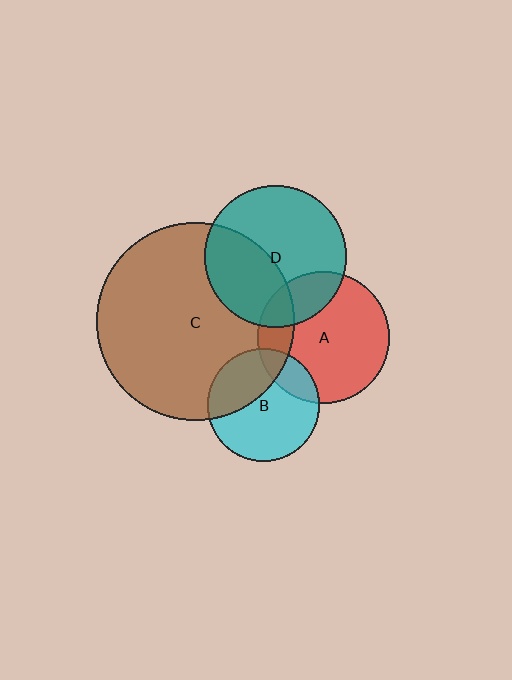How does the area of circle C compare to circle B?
Approximately 3.1 times.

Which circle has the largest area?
Circle C (brown).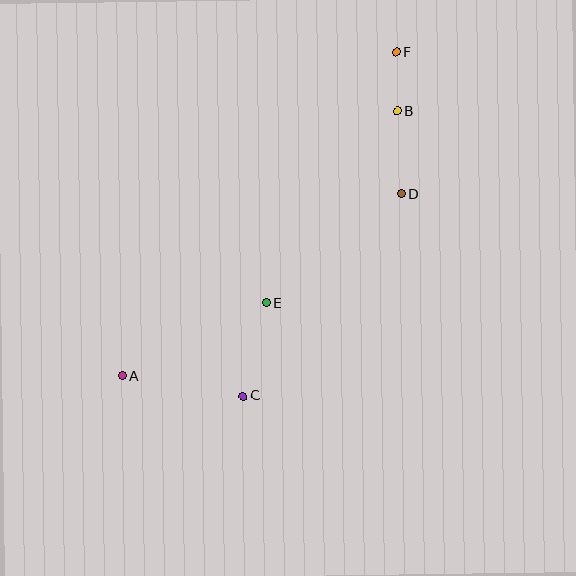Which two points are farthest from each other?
Points A and F are farthest from each other.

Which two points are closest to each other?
Points B and F are closest to each other.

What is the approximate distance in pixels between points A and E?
The distance between A and E is approximately 161 pixels.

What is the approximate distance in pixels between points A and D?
The distance between A and D is approximately 333 pixels.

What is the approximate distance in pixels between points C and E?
The distance between C and E is approximately 96 pixels.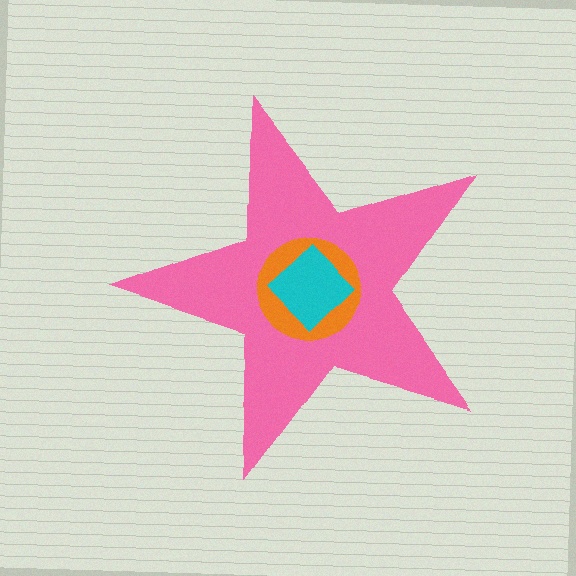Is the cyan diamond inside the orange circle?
Yes.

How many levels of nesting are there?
3.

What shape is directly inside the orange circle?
The cyan diamond.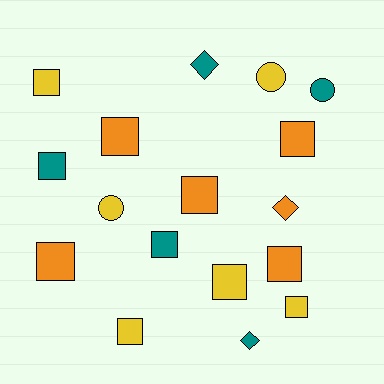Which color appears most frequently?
Orange, with 6 objects.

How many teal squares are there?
There are 2 teal squares.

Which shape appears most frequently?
Square, with 11 objects.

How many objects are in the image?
There are 17 objects.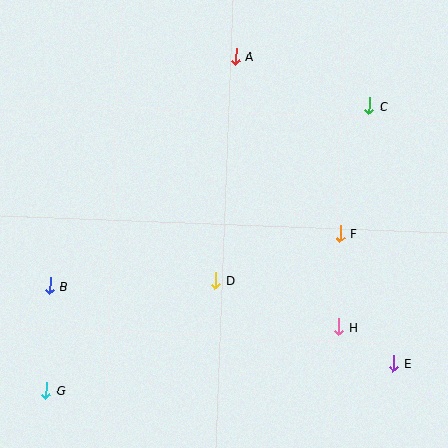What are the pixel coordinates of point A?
Point A is at (236, 57).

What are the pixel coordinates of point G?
Point G is at (46, 391).